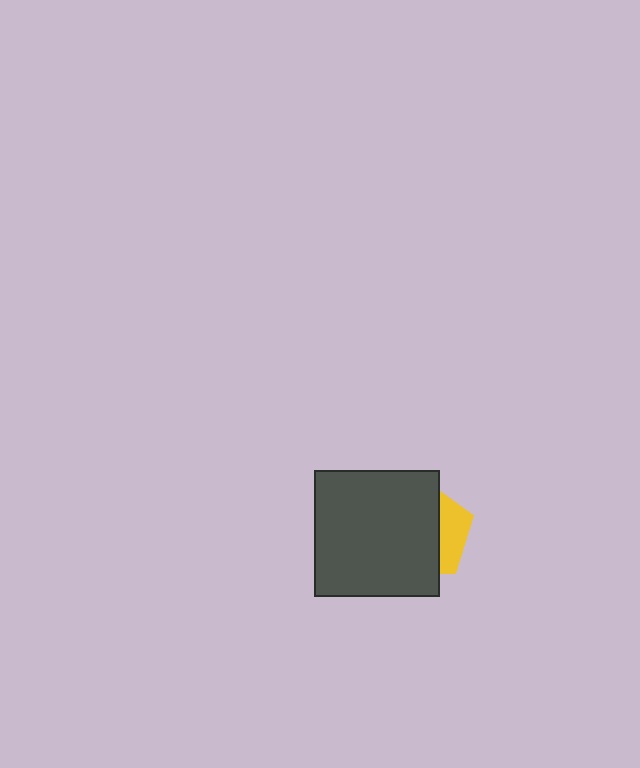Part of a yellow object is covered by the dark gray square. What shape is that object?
It is a pentagon.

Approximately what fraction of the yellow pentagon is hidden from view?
Roughly 70% of the yellow pentagon is hidden behind the dark gray square.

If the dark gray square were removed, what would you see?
You would see the complete yellow pentagon.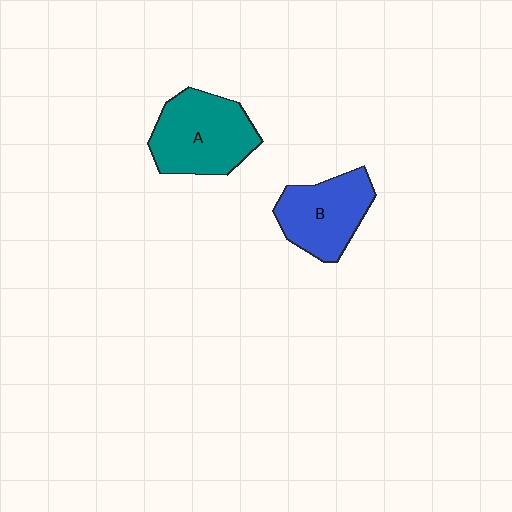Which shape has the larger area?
Shape A (teal).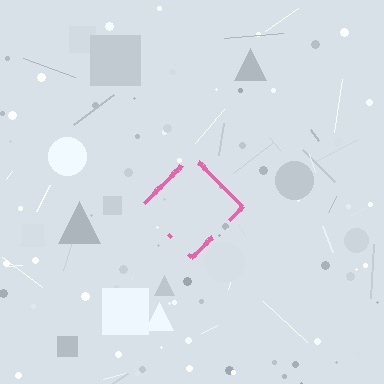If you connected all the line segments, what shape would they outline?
They would outline a diamond.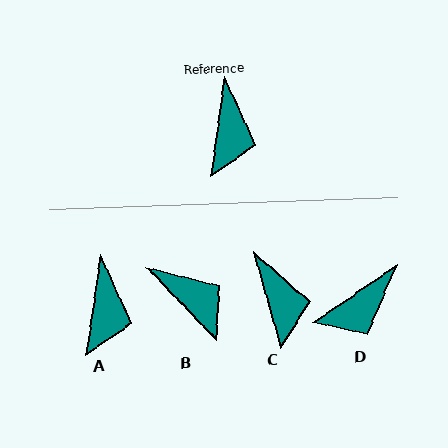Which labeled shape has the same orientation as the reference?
A.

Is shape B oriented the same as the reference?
No, it is off by about 51 degrees.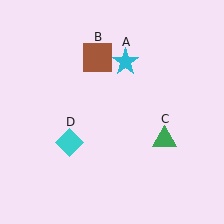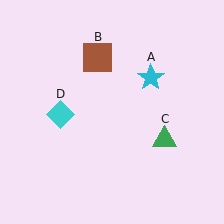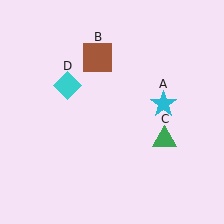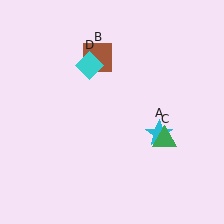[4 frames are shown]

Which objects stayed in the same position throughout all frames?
Brown square (object B) and green triangle (object C) remained stationary.